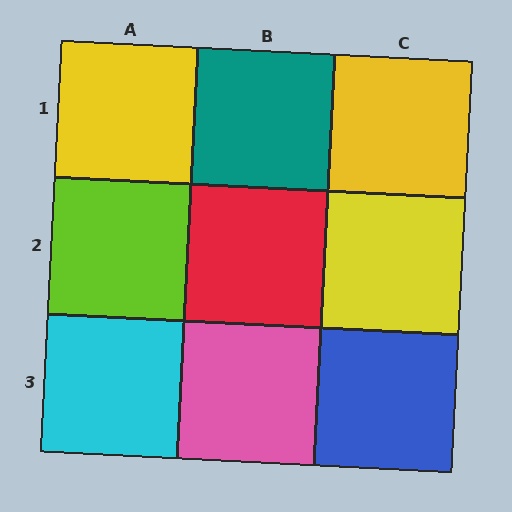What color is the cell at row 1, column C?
Yellow.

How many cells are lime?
1 cell is lime.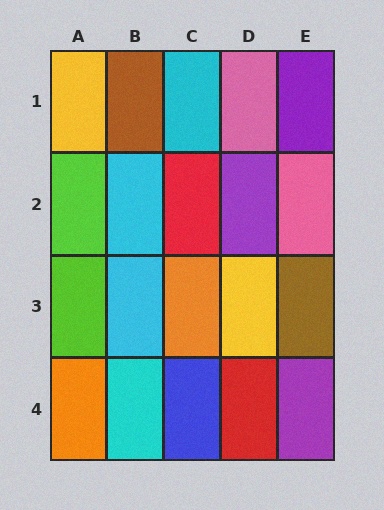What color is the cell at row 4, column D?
Red.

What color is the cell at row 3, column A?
Lime.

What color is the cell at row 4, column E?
Purple.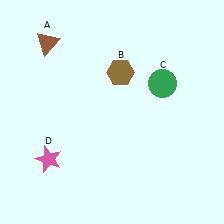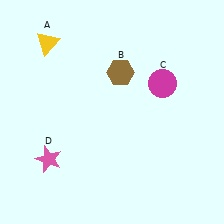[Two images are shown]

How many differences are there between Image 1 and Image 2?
There are 2 differences between the two images.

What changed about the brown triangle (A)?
In Image 1, A is brown. In Image 2, it changed to yellow.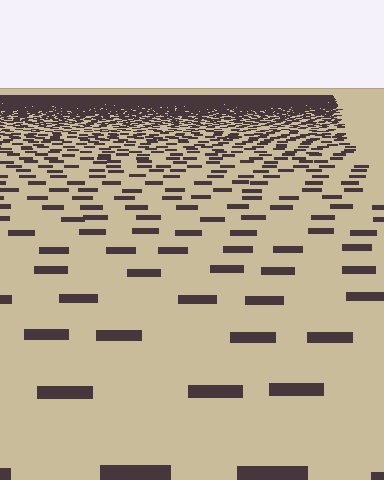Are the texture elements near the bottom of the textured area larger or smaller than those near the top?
Larger. Near the bottom, elements are closer to the viewer and appear at a bigger on-screen size.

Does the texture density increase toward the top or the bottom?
Density increases toward the top.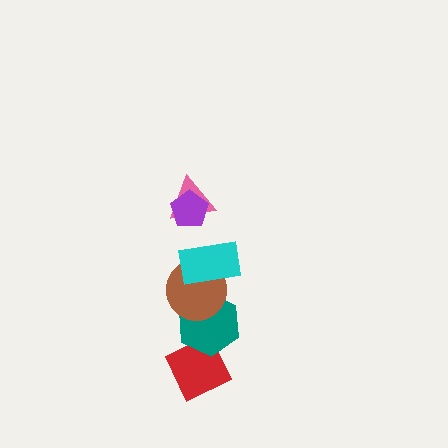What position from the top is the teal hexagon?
The teal hexagon is 5th from the top.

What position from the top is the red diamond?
The red diamond is 6th from the top.